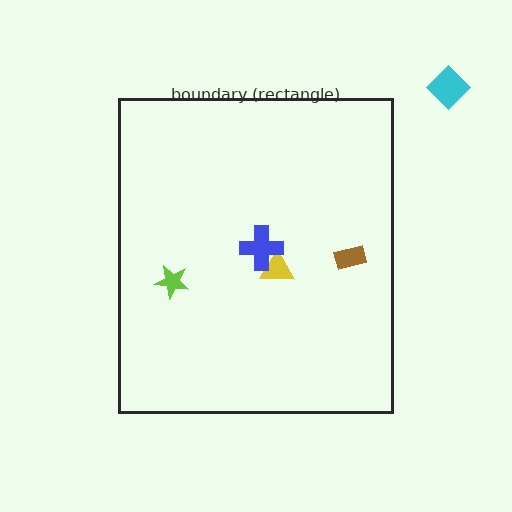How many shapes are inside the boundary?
4 inside, 1 outside.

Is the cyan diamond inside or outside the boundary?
Outside.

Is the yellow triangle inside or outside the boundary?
Inside.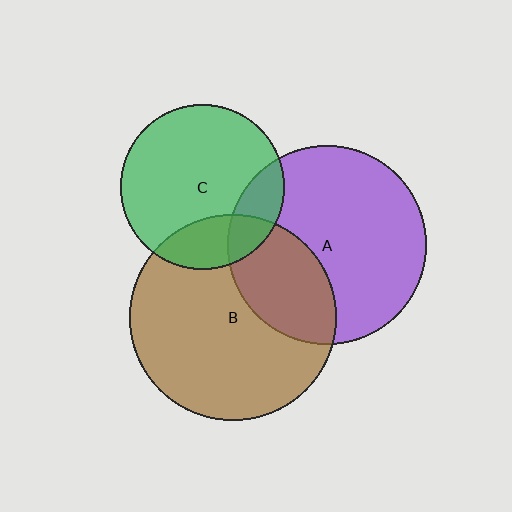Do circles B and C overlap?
Yes.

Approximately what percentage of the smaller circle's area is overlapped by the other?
Approximately 20%.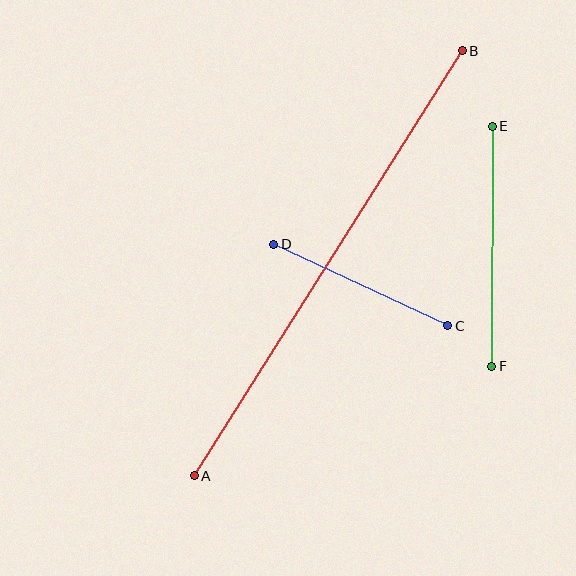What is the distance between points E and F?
The distance is approximately 240 pixels.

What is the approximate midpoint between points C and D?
The midpoint is at approximately (361, 285) pixels.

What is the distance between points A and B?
The distance is approximately 503 pixels.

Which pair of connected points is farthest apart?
Points A and B are farthest apart.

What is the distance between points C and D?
The distance is approximately 192 pixels.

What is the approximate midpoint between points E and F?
The midpoint is at approximately (492, 246) pixels.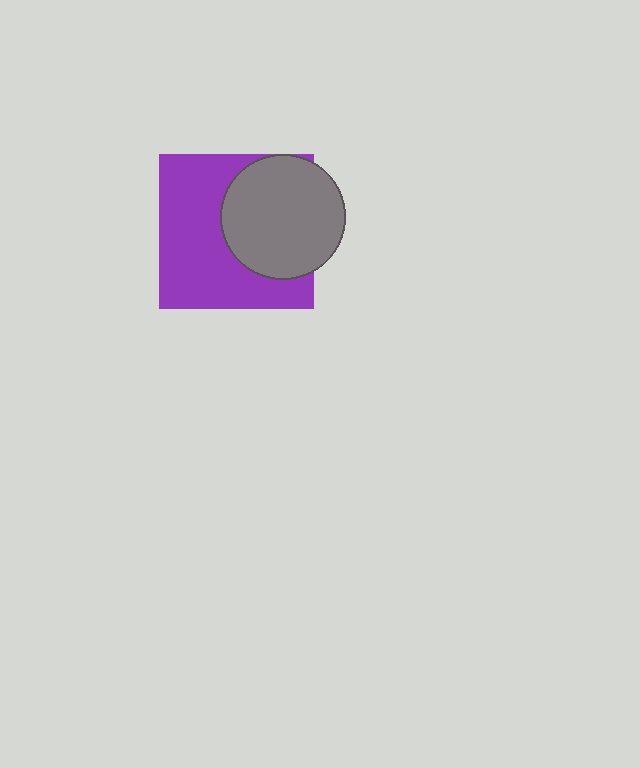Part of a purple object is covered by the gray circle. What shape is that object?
It is a square.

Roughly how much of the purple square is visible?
About half of it is visible (roughly 59%).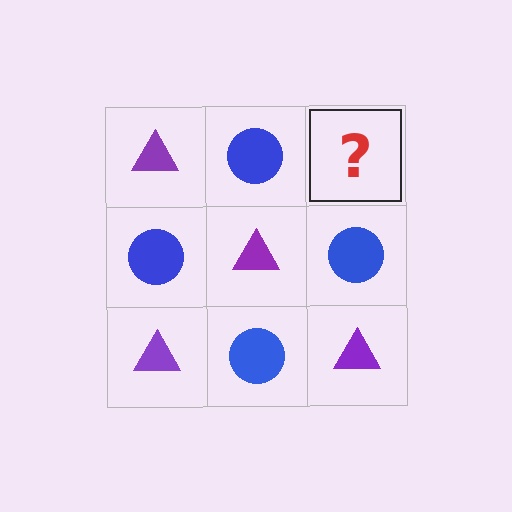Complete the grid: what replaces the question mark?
The question mark should be replaced with a purple triangle.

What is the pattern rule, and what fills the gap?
The rule is that it alternates purple triangle and blue circle in a checkerboard pattern. The gap should be filled with a purple triangle.